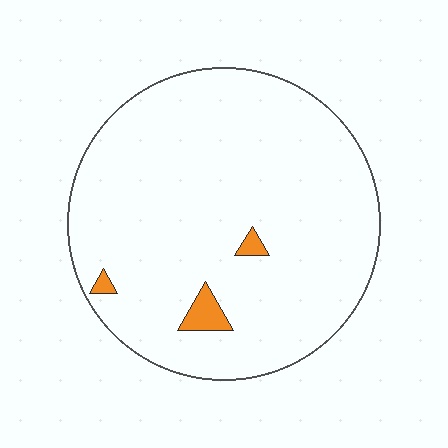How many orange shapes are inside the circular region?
3.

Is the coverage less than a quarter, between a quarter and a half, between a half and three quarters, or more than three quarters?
Less than a quarter.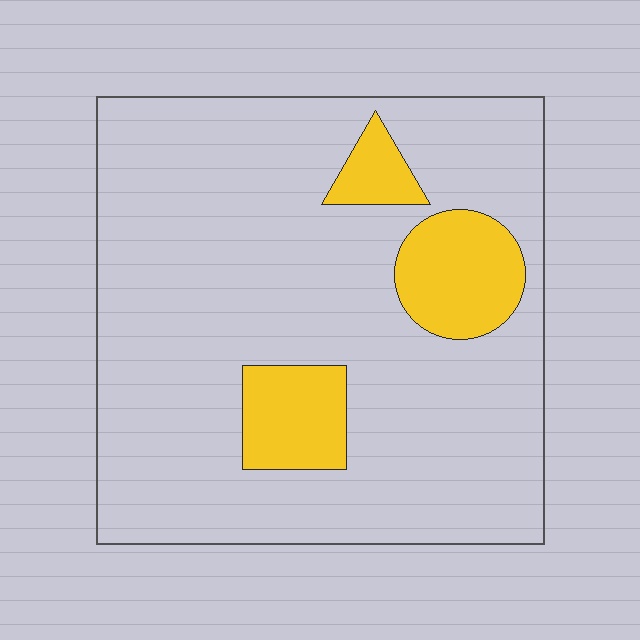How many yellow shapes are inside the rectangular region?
3.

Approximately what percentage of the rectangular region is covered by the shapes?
Approximately 15%.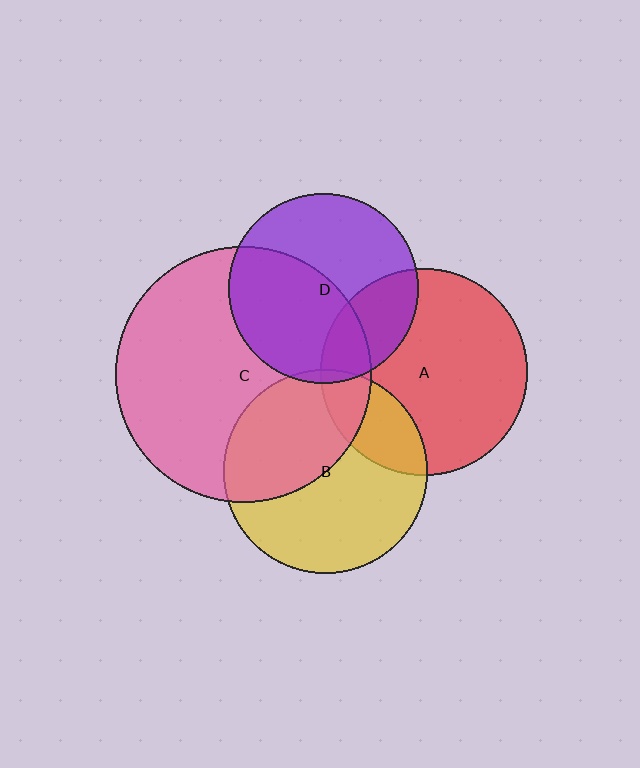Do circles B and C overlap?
Yes.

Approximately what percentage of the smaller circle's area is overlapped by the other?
Approximately 40%.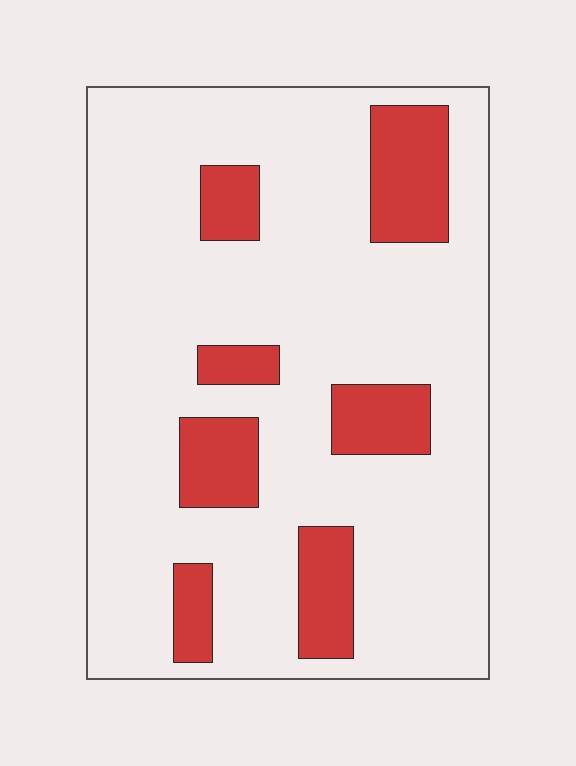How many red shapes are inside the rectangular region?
7.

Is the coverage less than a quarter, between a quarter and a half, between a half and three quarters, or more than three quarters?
Less than a quarter.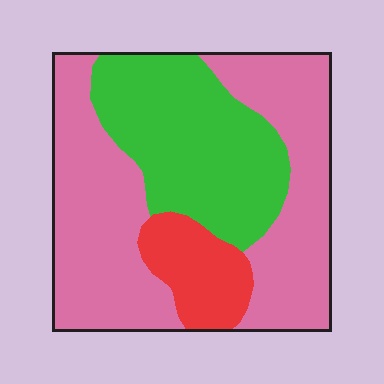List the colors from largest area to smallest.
From largest to smallest: pink, green, red.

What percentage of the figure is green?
Green covers 32% of the figure.